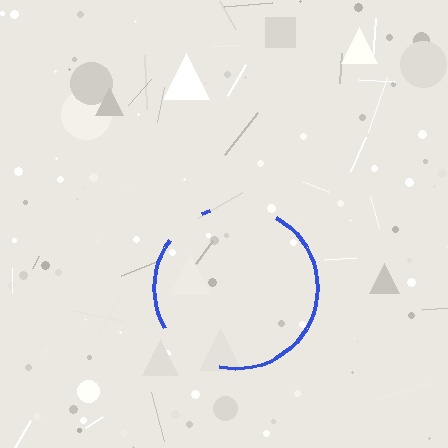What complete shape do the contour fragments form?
The contour fragments form a circle.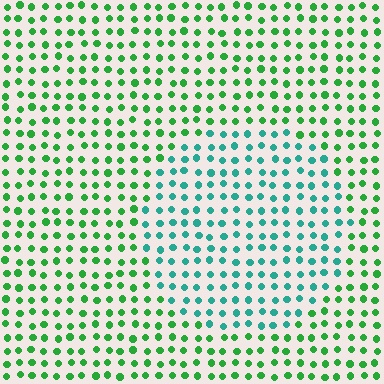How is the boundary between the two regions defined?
The boundary is defined purely by a slight shift in hue (about 43 degrees). Spacing, size, and orientation are identical on both sides.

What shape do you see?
I see a circle.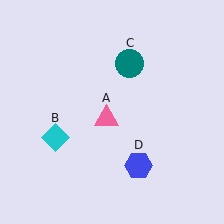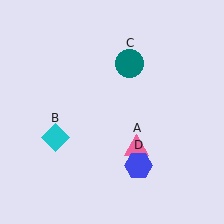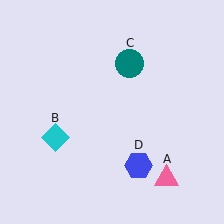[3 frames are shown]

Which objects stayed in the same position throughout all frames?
Cyan diamond (object B) and teal circle (object C) and blue hexagon (object D) remained stationary.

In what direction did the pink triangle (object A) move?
The pink triangle (object A) moved down and to the right.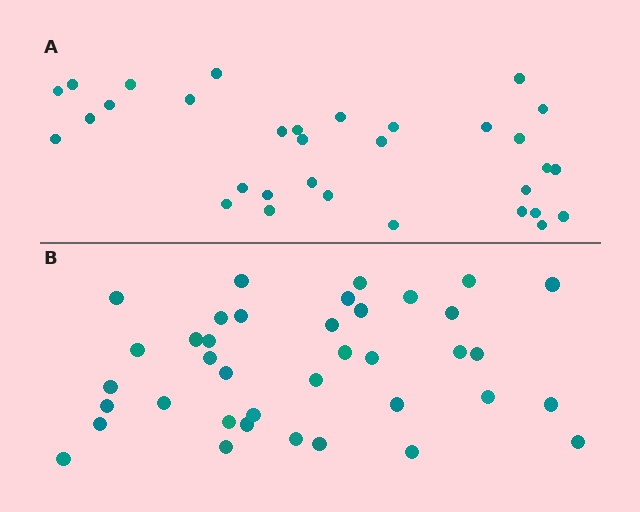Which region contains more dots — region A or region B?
Region B (the bottom region) has more dots.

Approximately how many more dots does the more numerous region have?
Region B has about 6 more dots than region A.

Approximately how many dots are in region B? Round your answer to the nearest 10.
About 40 dots. (The exact count is 38, which rounds to 40.)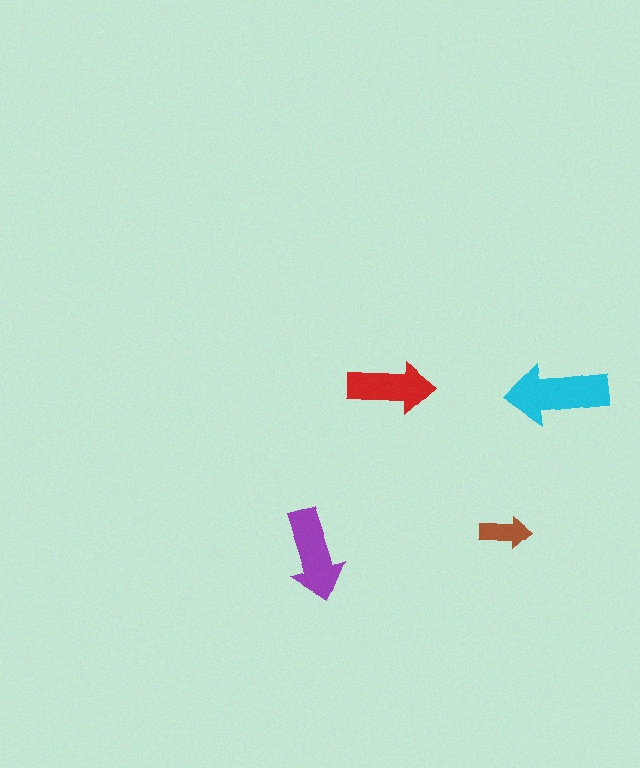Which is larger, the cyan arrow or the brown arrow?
The cyan one.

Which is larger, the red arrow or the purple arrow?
The purple one.